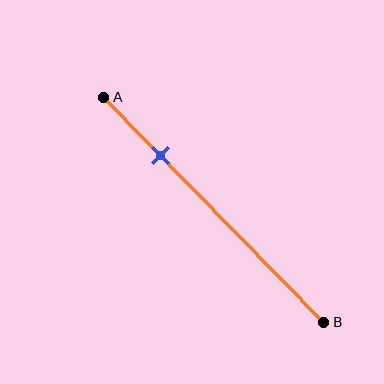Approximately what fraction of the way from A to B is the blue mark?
The blue mark is approximately 25% of the way from A to B.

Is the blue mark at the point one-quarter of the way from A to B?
Yes, the mark is approximately at the one-quarter point.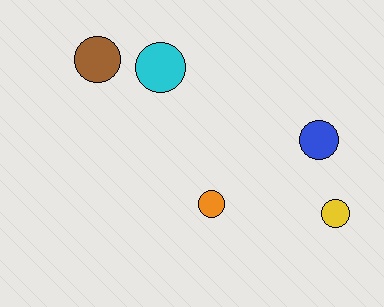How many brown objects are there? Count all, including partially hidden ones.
There is 1 brown object.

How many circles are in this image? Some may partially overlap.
There are 5 circles.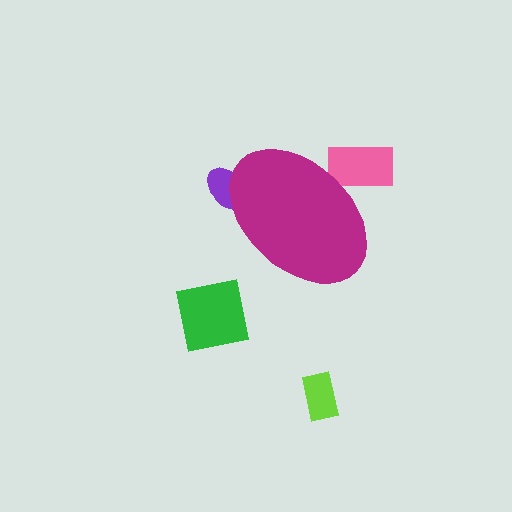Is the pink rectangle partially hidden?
Yes, the pink rectangle is partially hidden behind the magenta ellipse.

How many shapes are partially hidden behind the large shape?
2 shapes are partially hidden.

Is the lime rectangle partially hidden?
No, the lime rectangle is fully visible.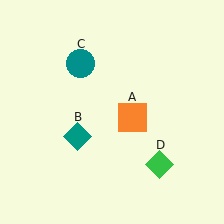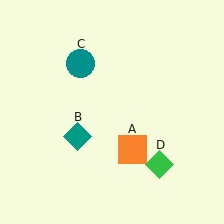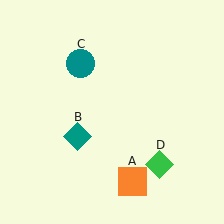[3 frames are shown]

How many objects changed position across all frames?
1 object changed position: orange square (object A).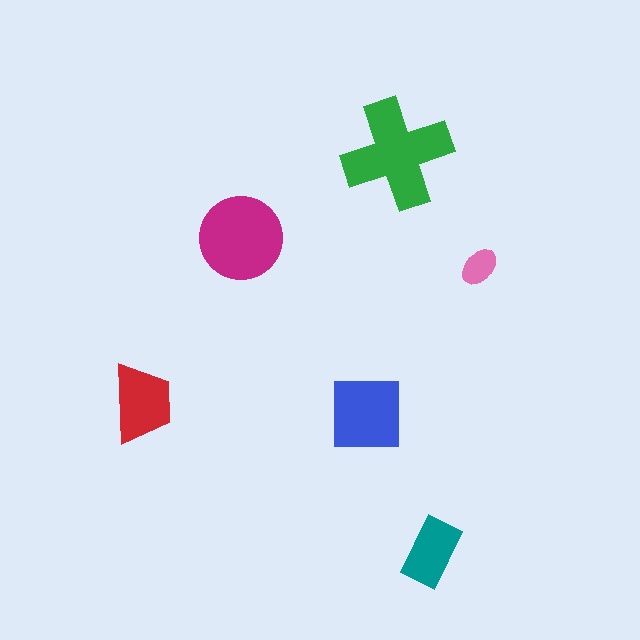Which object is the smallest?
The pink ellipse.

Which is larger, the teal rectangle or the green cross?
The green cross.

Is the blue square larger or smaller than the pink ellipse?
Larger.